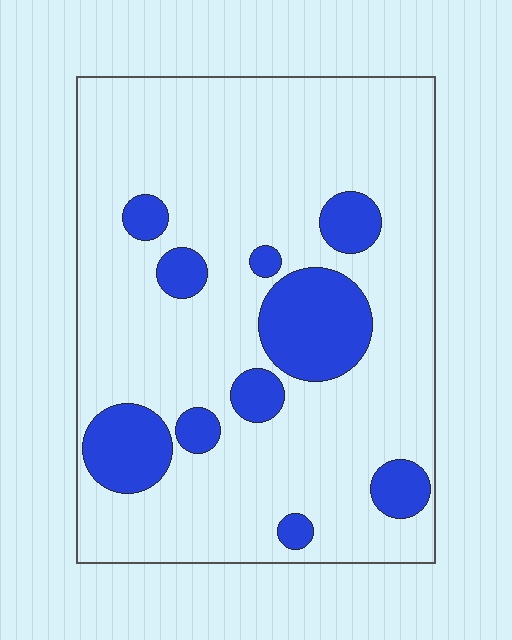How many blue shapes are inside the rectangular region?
10.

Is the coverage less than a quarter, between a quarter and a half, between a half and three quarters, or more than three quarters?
Less than a quarter.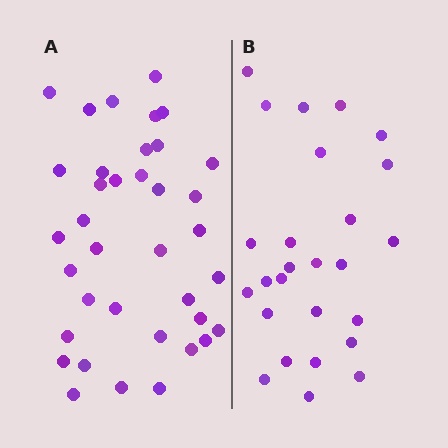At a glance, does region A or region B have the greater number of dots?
Region A (the left region) has more dots.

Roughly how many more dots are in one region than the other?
Region A has roughly 12 or so more dots than region B.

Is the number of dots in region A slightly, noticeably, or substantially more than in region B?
Region A has noticeably more, but not dramatically so. The ratio is roughly 1.4 to 1.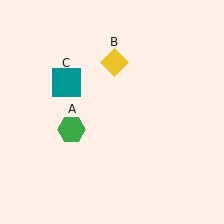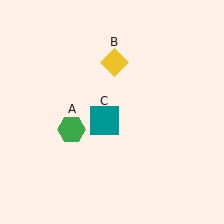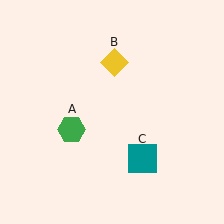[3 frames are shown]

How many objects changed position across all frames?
1 object changed position: teal square (object C).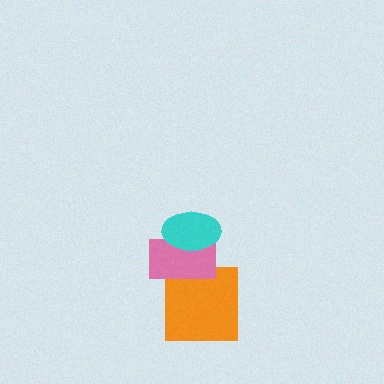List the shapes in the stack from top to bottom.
From top to bottom: the cyan ellipse, the pink rectangle, the orange square.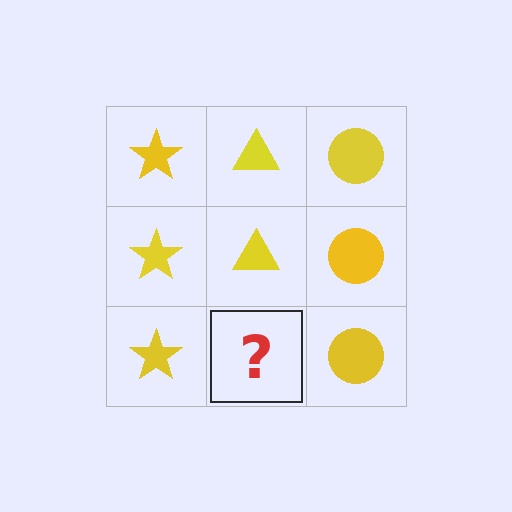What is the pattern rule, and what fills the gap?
The rule is that each column has a consistent shape. The gap should be filled with a yellow triangle.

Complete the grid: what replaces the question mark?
The question mark should be replaced with a yellow triangle.